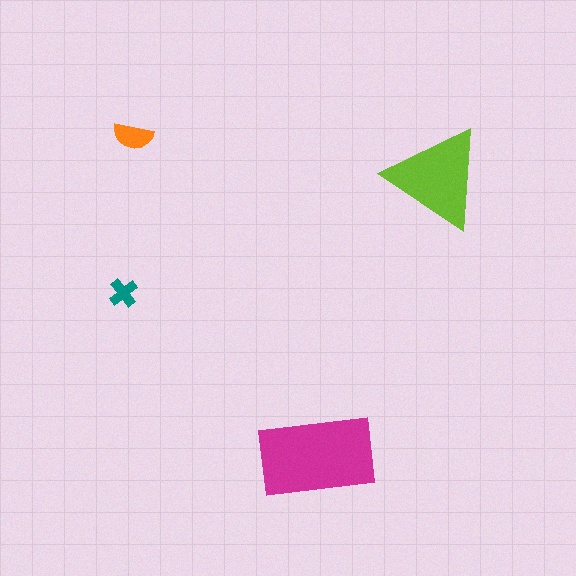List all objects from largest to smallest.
The magenta rectangle, the lime triangle, the orange semicircle, the teal cross.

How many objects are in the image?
There are 4 objects in the image.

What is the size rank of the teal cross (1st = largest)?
4th.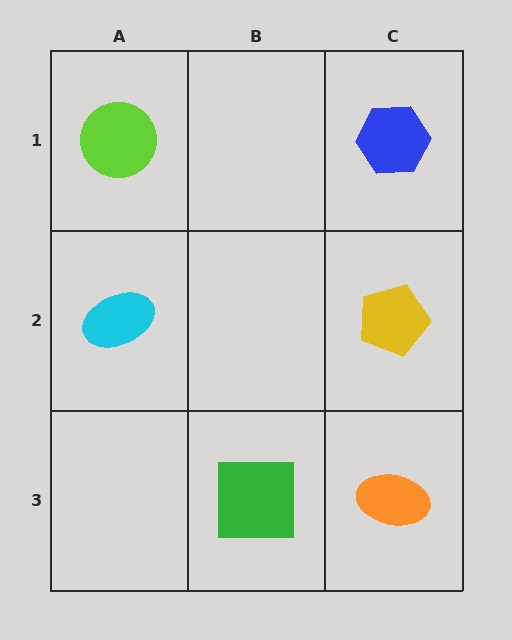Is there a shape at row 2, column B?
No, that cell is empty.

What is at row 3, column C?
An orange ellipse.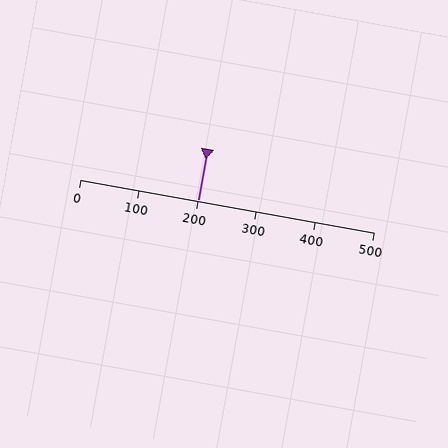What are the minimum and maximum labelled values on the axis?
The axis runs from 0 to 500.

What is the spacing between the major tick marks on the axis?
The major ticks are spaced 100 apart.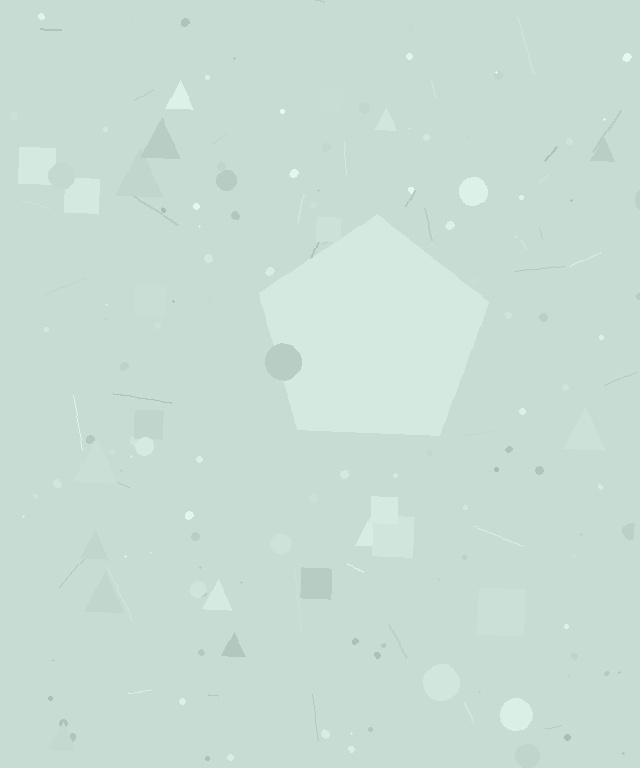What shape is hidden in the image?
A pentagon is hidden in the image.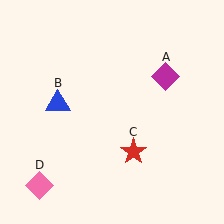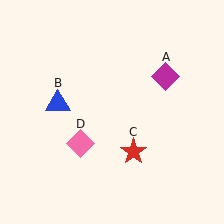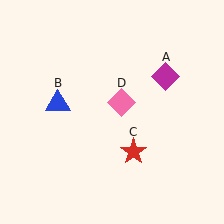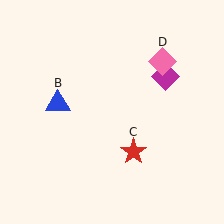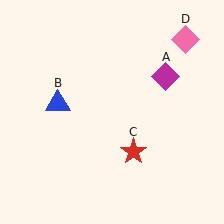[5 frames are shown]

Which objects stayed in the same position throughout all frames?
Magenta diamond (object A) and blue triangle (object B) and red star (object C) remained stationary.